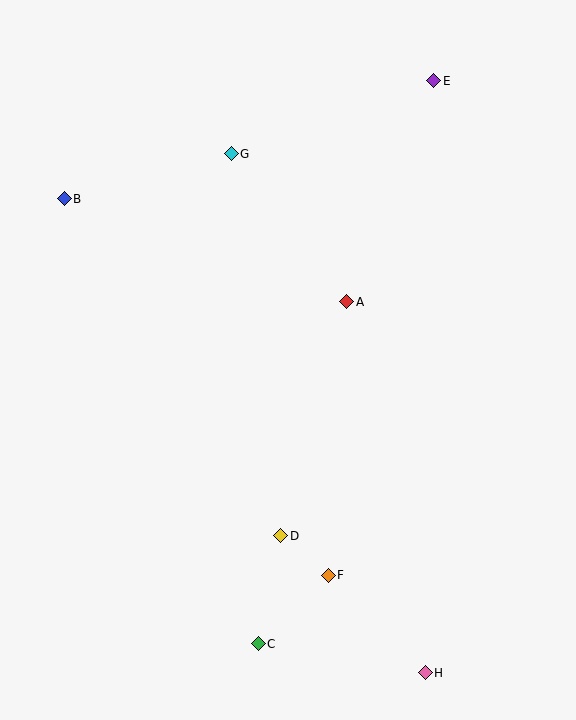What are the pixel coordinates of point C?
Point C is at (258, 644).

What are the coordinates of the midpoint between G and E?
The midpoint between G and E is at (332, 117).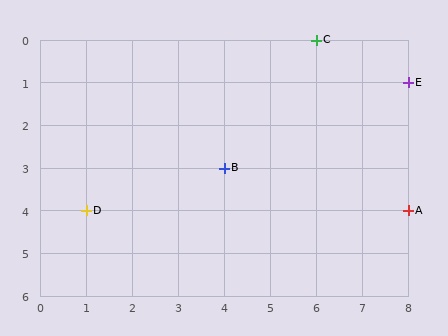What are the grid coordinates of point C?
Point C is at grid coordinates (6, 0).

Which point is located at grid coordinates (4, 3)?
Point B is at (4, 3).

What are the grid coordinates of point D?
Point D is at grid coordinates (1, 4).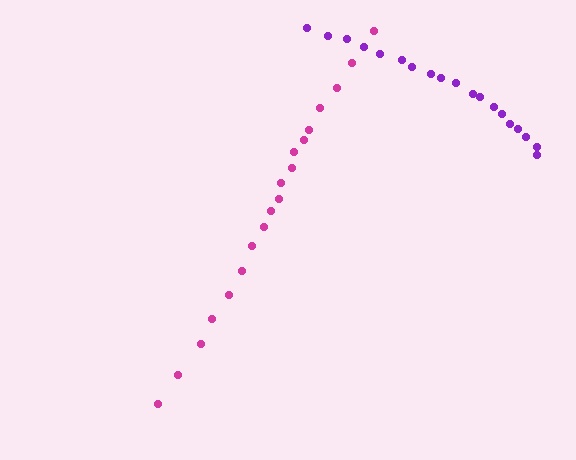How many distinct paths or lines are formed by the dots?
There are 2 distinct paths.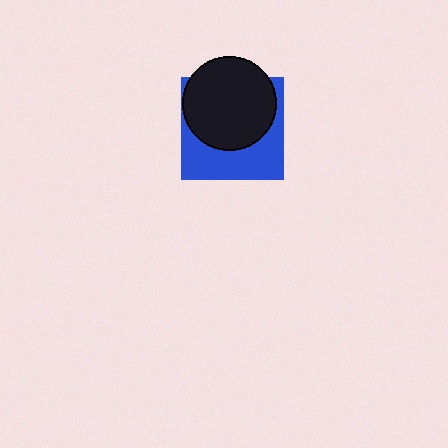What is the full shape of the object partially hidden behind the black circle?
The partially hidden object is a blue square.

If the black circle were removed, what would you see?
You would see the complete blue square.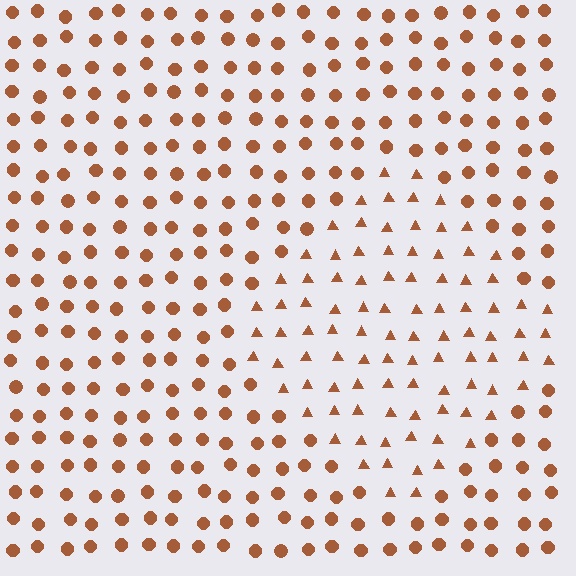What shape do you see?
I see a diamond.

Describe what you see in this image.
The image is filled with small brown elements arranged in a uniform grid. A diamond-shaped region contains triangles, while the surrounding area contains circles. The boundary is defined purely by the change in element shape.